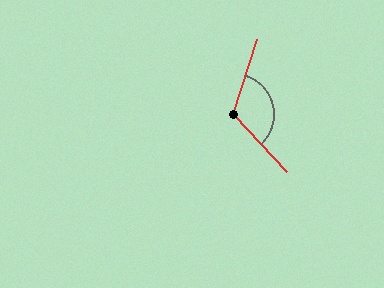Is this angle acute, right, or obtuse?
It is obtuse.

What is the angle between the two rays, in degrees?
Approximately 120 degrees.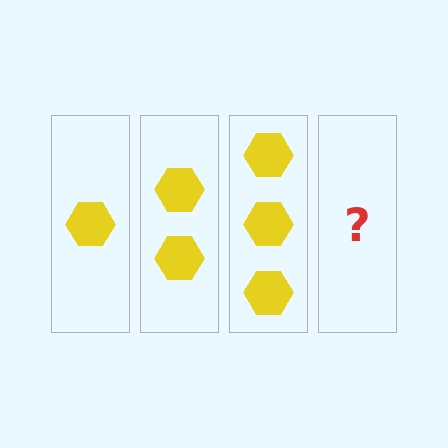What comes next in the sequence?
The next element should be 4 hexagons.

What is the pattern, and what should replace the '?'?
The pattern is that each step adds one more hexagon. The '?' should be 4 hexagons.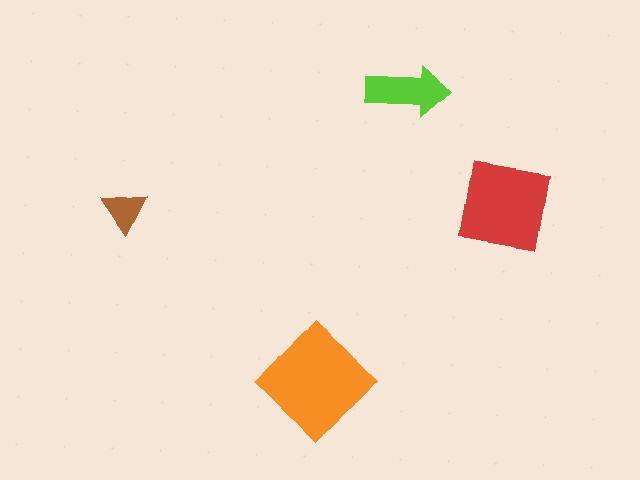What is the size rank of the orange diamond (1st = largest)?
1st.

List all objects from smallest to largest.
The brown triangle, the lime arrow, the red square, the orange diamond.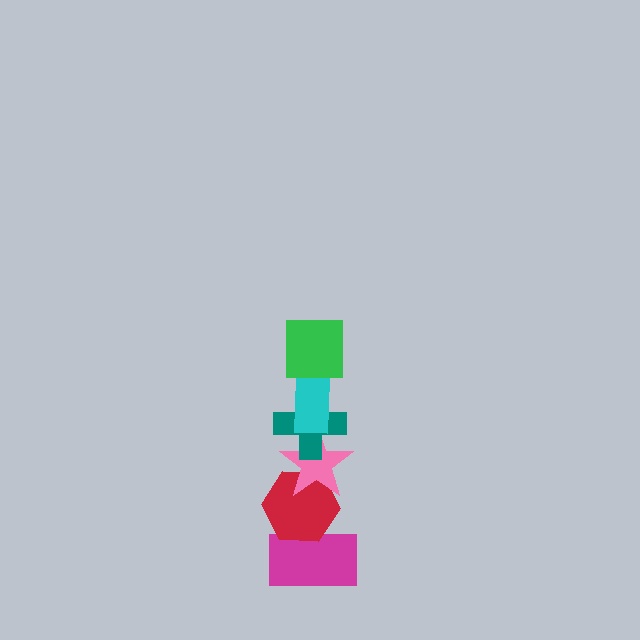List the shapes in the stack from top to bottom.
From top to bottom: the green square, the cyan rectangle, the teal cross, the pink star, the red hexagon, the magenta rectangle.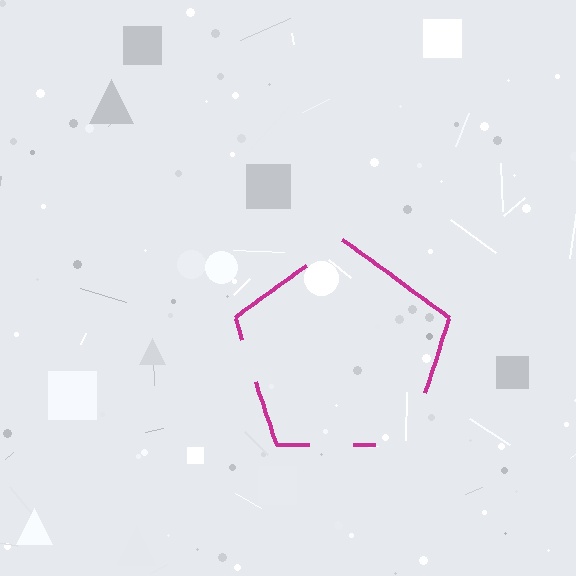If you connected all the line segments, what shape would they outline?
They would outline a pentagon.